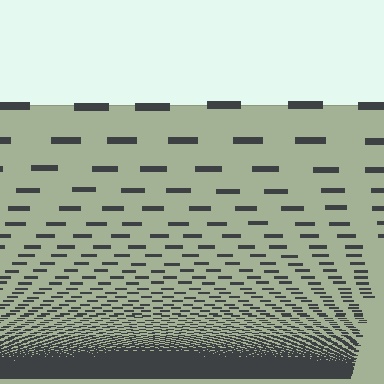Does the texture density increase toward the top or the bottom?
Density increases toward the bottom.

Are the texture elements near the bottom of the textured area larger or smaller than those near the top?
Smaller. The gradient is inverted — elements near the bottom are smaller and denser.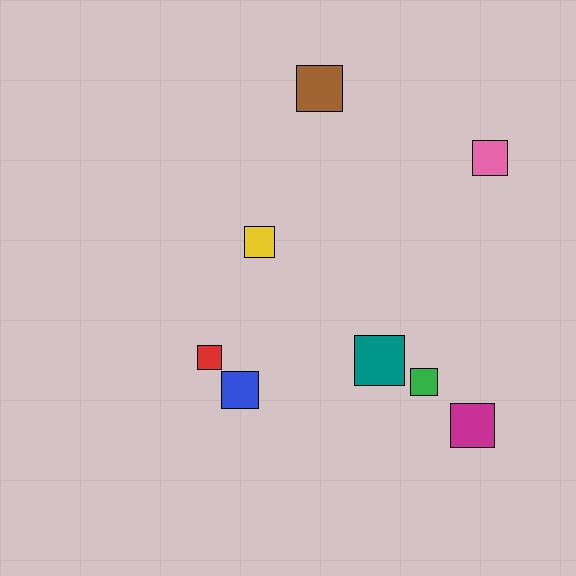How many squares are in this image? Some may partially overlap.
There are 8 squares.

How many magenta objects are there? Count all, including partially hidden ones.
There is 1 magenta object.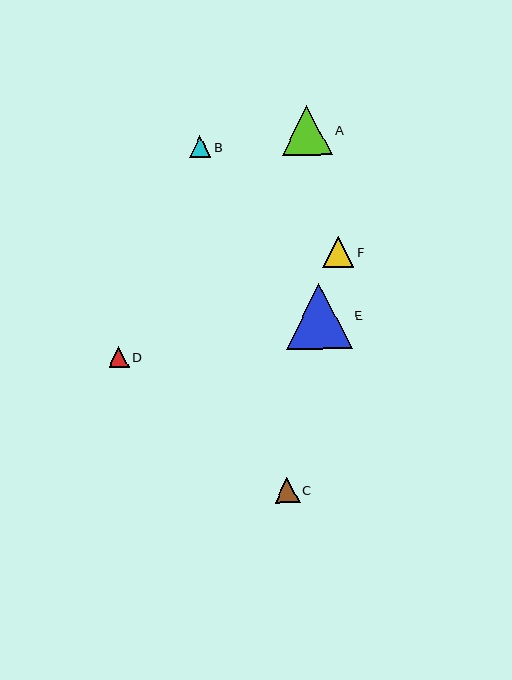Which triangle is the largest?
Triangle E is the largest with a size of approximately 66 pixels.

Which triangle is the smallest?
Triangle D is the smallest with a size of approximately 21 pixels.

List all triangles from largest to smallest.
From largest to smallest: E, A, F, C, B, D.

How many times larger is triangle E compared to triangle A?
Triangle E is approximately 1.3 times the size of triangle A.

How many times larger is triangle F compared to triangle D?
Triangle F is approximately 1.5 times the size of triangle D.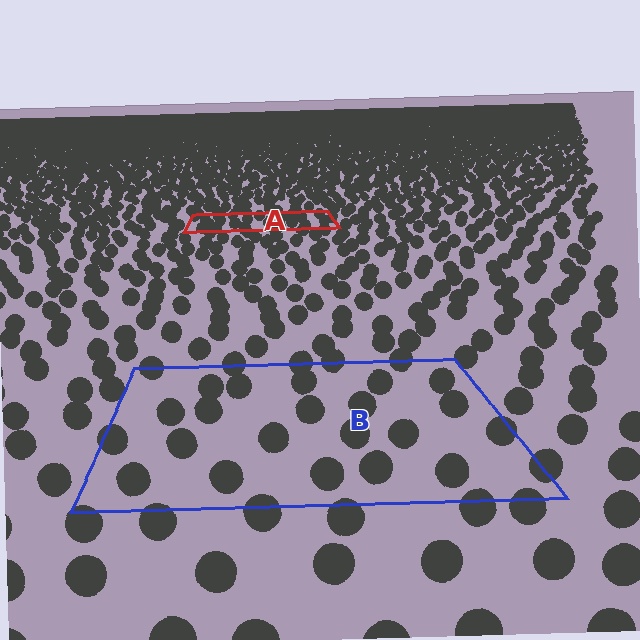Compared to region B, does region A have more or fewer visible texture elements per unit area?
Region A has more texture elements per unit area — they are packed more densely because it is farther away.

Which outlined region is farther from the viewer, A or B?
Region A is farther from the viewer — the texture elements inside it appear smaller and more densely packed.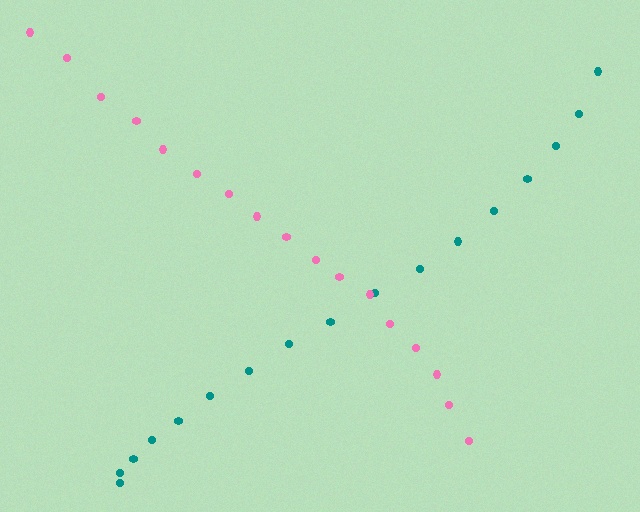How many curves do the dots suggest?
There are 2 distinct paths.